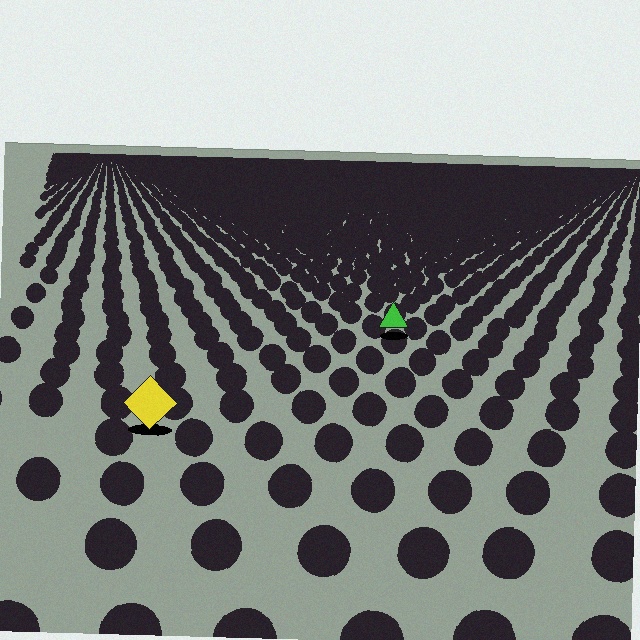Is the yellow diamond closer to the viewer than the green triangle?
Yes. The yellow diamond is closer — you can tell from the texture gradient: the ground texture is coarser near it.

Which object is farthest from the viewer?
The green triangle is farthest from the viewer. It appears smaller and the ground texture around it is denser.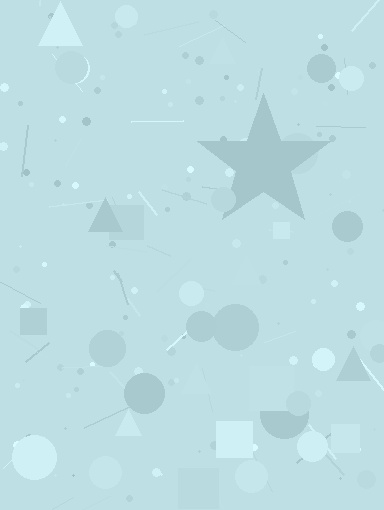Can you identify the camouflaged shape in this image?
The camouflaged shape is a star.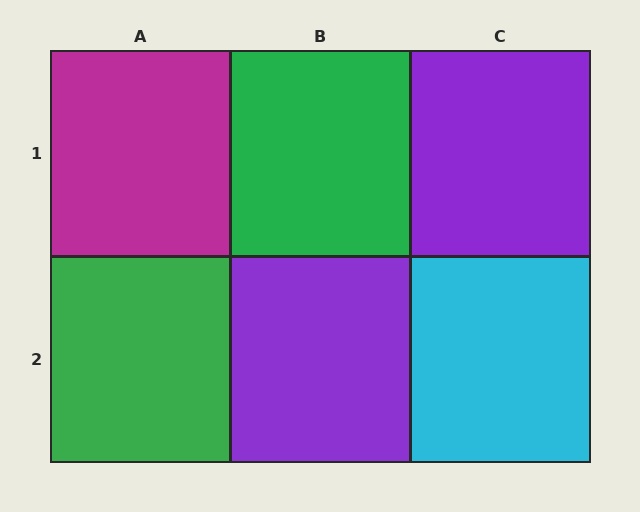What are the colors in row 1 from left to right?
Magenta, green, purple.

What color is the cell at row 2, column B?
Purple.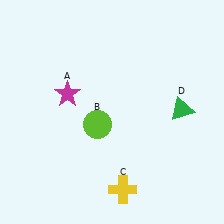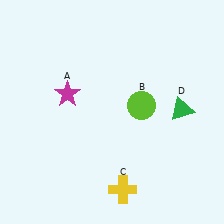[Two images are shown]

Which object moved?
The lime circle (B) moved right.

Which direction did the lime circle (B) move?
The lime circle (B) moved right.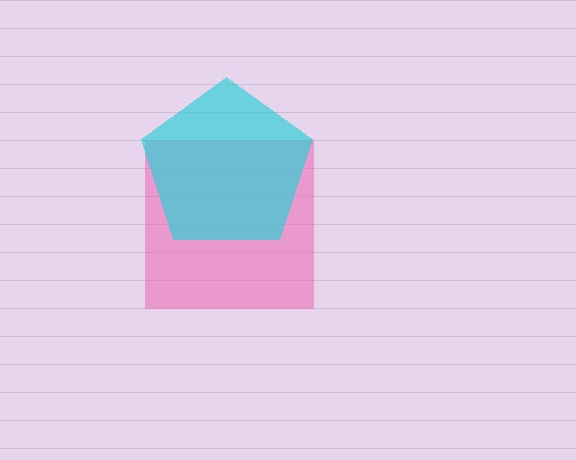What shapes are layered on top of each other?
The layered shapes are: a pink square, a cyan pentagon.